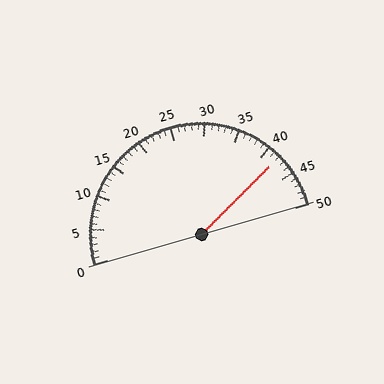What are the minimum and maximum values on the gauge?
The gauge ranges from 0 to 50.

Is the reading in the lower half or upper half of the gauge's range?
The reading is in the upper half of the range (0 to 50).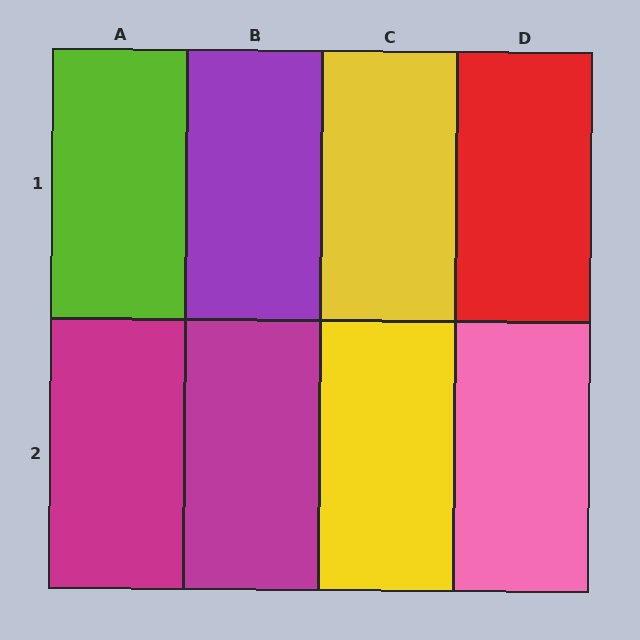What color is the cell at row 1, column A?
Lime.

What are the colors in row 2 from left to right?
Magenta, magenta, yellow, pink.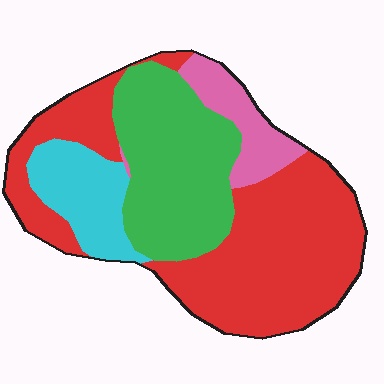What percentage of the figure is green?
Green covers 29% of the figure.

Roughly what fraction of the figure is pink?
Pink covers roughly 10% of the figure.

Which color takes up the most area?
Red, at roughly 50%.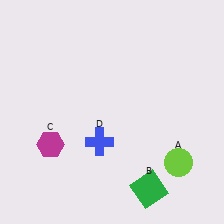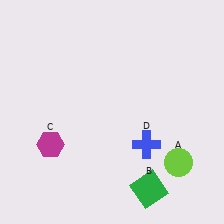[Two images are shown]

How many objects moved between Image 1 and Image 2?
1 object moved between the two images.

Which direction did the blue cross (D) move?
The blue cross (D) moved right.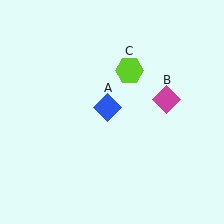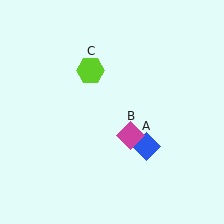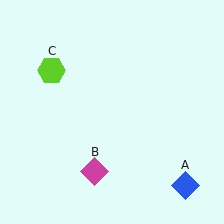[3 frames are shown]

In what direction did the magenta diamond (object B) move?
The magenta diamond (object B) moved down and to the left.